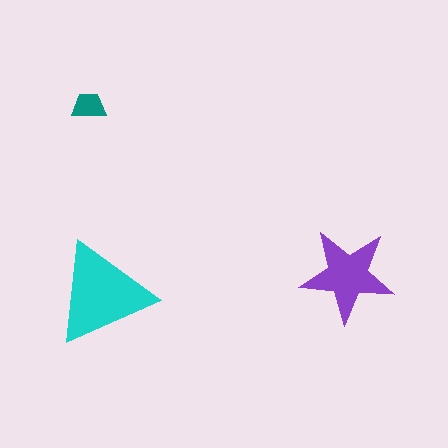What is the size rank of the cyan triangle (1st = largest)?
1st.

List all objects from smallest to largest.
The teal trapezoid, the purple star, the cyan triangle.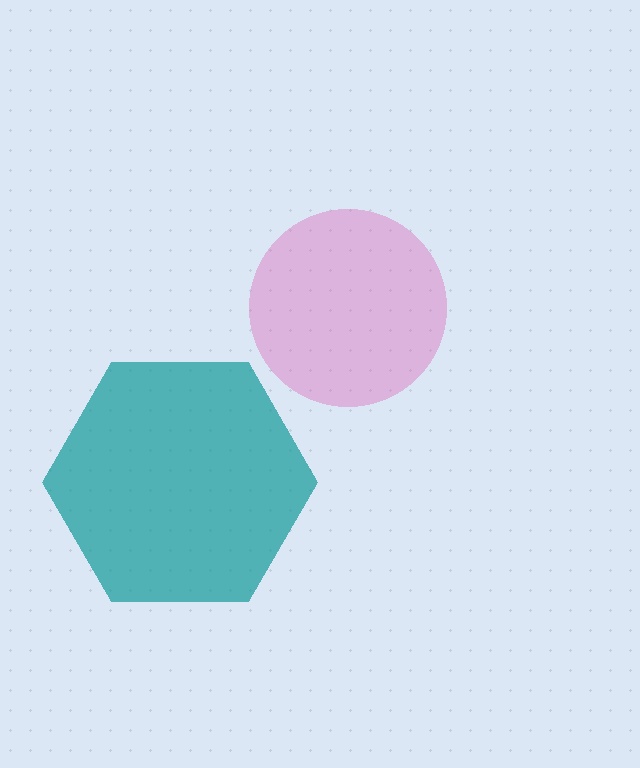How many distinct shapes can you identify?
There are 2 distinct shapes: a teal hexagon, a pink circle.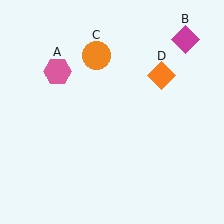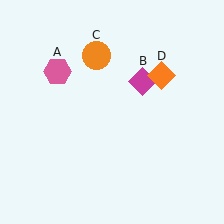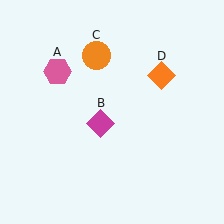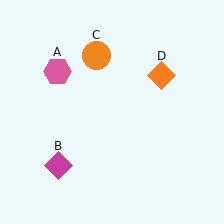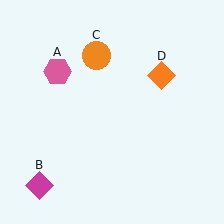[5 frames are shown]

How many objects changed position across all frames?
1 object changed position: magenta diamond (object B).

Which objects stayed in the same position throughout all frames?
Pink hexagon (object A) and orange circle (object C) and orange diamond (object D) remained stationary.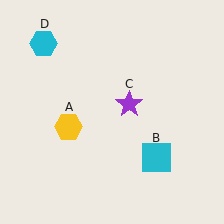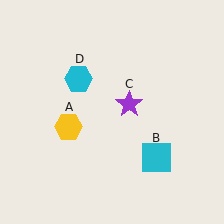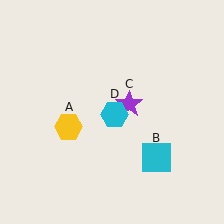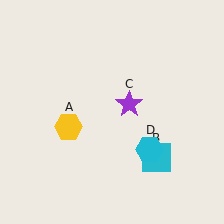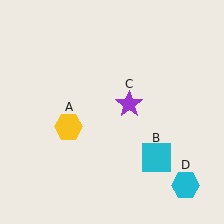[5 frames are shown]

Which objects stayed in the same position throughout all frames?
Yellow hexagon (object A) and cyan square (object B) and purple star (object C) remained stationary.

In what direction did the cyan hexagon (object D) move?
The cyan hexagon (object D) moved down and to the right.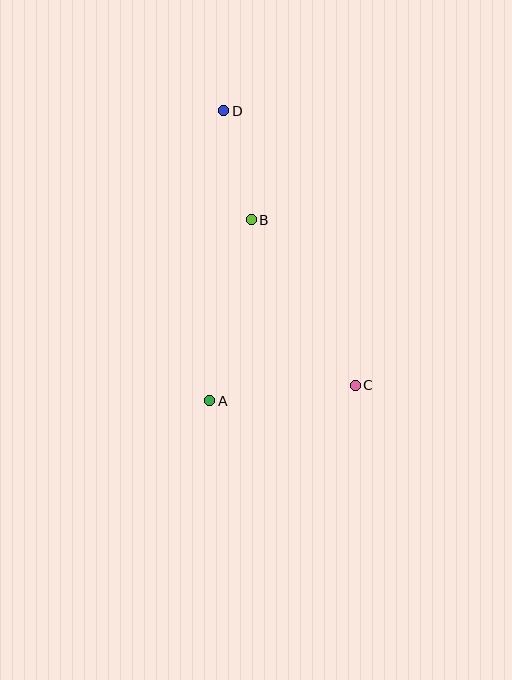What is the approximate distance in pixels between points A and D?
The distance between A and D is approximately 291 pixels.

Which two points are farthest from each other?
Points C and D are farthest from each other.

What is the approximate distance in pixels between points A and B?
The distance between A and B is approximately 186 pixels.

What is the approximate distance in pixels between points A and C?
The distance between A and C is approximately 146 pixels.